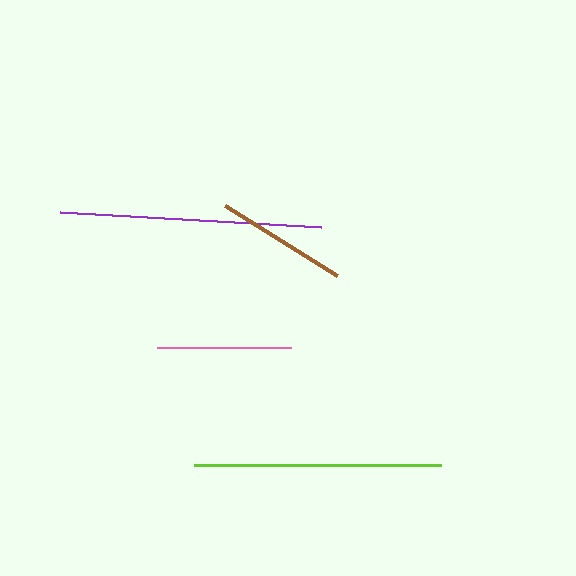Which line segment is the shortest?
The brown line is the shortest at approximately 132 pixels.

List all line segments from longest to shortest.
From longest to shortest: purple, lime, pink, brown.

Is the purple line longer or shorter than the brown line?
The purple line is longer than the brown line.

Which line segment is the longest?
The purple line is the longest at approximately 261 pixels.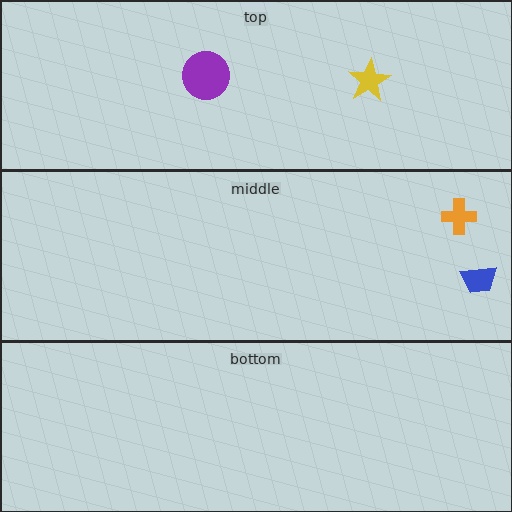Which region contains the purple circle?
The top region.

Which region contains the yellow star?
The top region.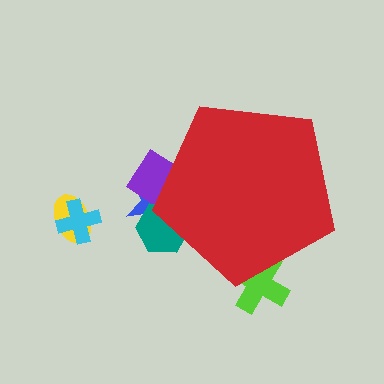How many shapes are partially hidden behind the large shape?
4 shapes are partially hidden.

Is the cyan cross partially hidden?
No, the cyan cross is fully visible.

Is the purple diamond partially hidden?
Yes, the purple diamond is partially hidden behind the red pentagon.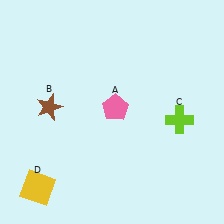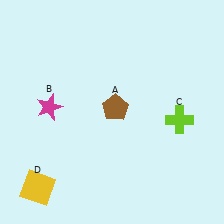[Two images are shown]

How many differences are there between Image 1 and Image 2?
There are 2 differences between the two images.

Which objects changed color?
A changed from pink to brown. B changed from brown to magenta.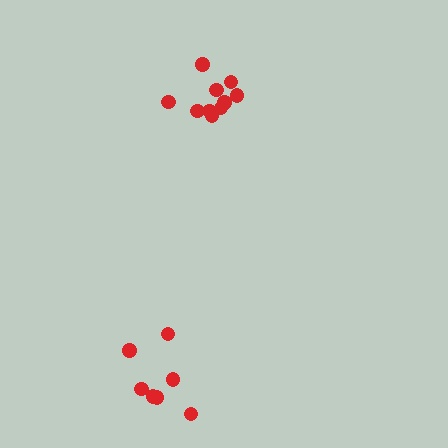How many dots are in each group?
Group 1: 10 dots, Group 2: 7 dots (17 total).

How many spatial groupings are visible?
There are 2 spatial groupings.